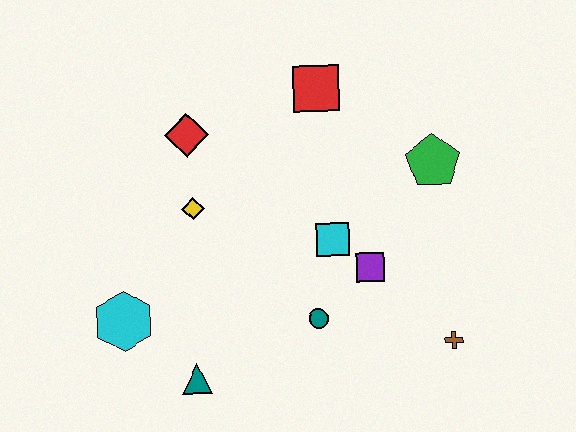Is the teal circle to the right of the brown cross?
No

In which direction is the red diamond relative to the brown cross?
The red diamond is to the left of the brown cross.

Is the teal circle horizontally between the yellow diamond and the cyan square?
Yes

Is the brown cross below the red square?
Yes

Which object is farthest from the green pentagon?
The cyan hexagon is farthest from the green pentagon.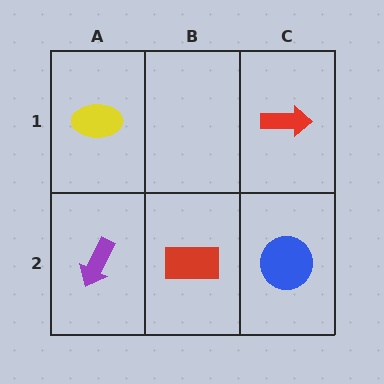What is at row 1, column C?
A red arrow.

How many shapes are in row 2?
3 shapes.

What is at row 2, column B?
A red rectangle.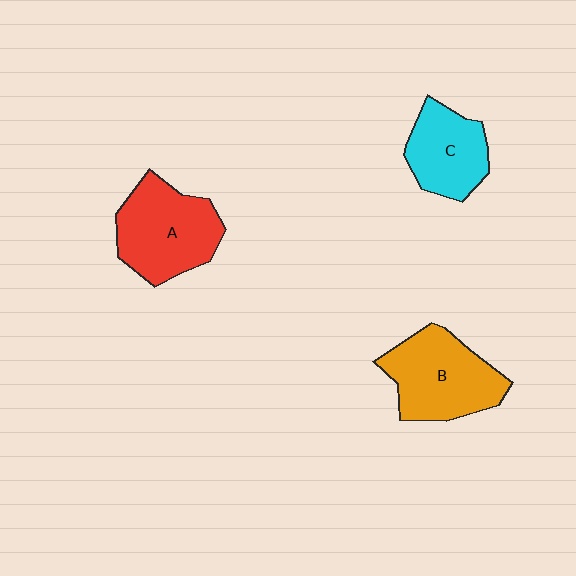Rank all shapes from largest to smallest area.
From largest to smallest: B (orange), A (red), C (cyan).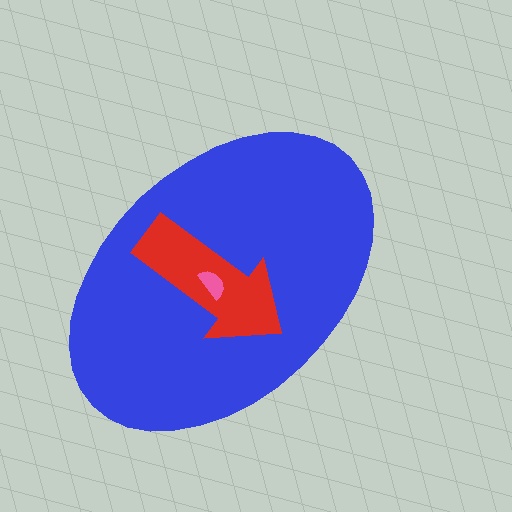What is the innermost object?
The pink semicircle.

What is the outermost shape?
The blue ellipse.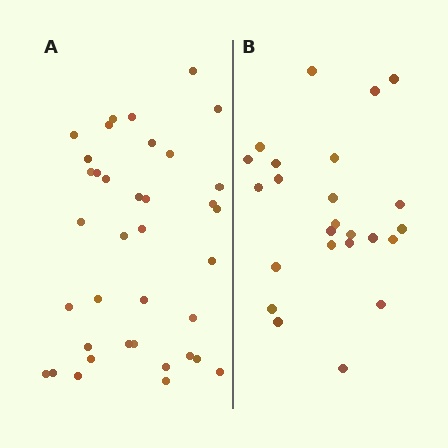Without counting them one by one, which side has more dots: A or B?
Region A (the left region) has more dots.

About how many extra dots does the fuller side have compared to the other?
Region A has approximately 15 more dots than region B.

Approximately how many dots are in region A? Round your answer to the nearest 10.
About 40 dots. (The exact count is 37, which rounds to 40.)